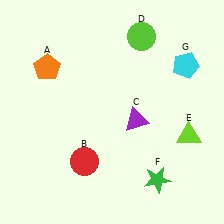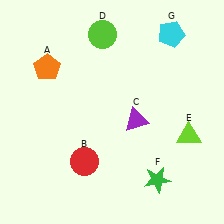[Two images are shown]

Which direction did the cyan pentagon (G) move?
The cyan pentagon (G) moved up.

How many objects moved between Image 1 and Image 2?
2 objects moved between the two images.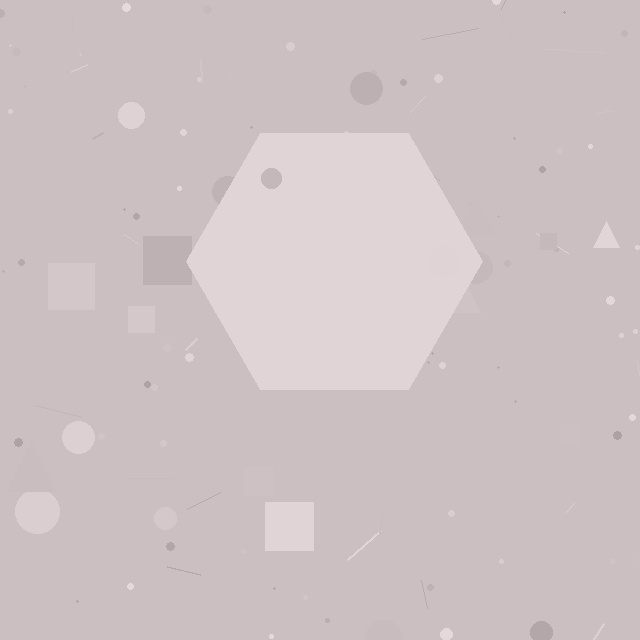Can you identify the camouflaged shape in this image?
The camouflaged shape is a hexagon.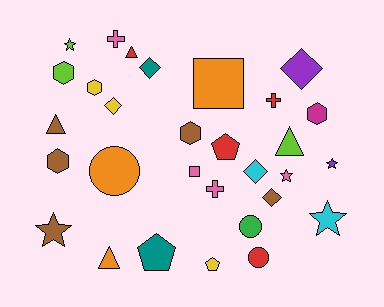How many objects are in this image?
There are 30 objects.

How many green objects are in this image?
There is 1 green object.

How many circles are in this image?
There are 3 circles.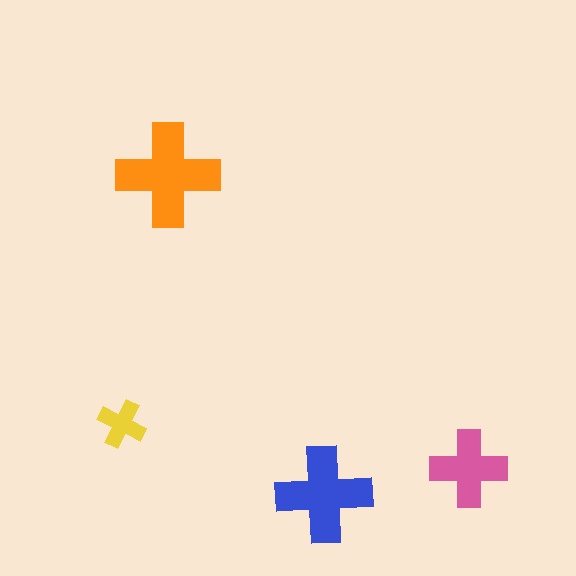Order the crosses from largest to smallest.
the orange one, the blue one, the pink one, the yellow one.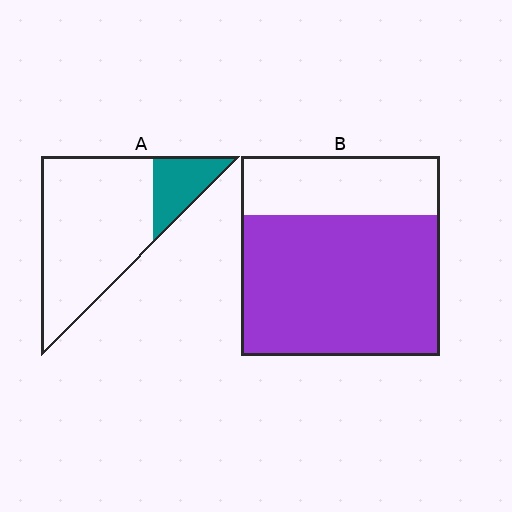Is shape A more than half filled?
No.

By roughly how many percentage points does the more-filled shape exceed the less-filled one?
By roughly 50 percentage points (B over A).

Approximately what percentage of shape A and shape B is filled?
A is approximately 20% and B is approximately 70%.